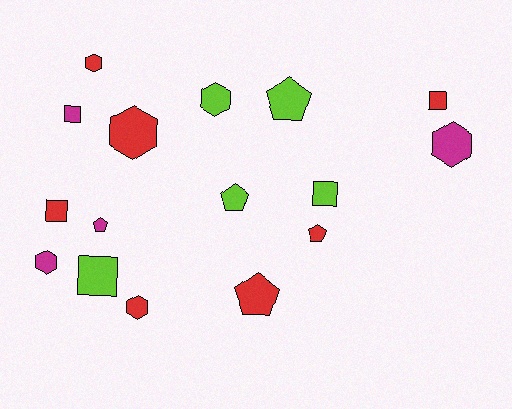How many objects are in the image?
There are 16 objects.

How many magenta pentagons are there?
There is 1 magenta pentagon.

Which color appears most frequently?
Red, with 7 objects.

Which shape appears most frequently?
Hexagon, with 6 objects.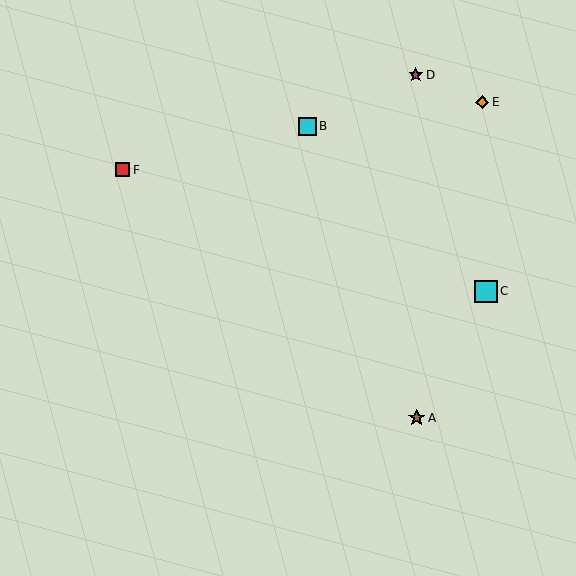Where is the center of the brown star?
The center of the brown star is at (417, 418).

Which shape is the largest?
The cyan square (labeled C) is the largest.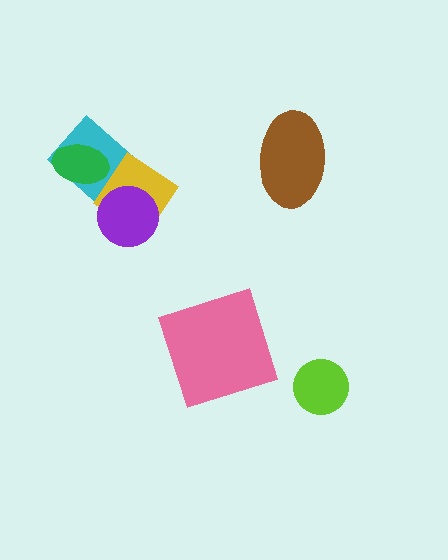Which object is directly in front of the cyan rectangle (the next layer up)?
The green ellipse is directly in front of the cyan rectangle.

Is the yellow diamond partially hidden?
Yes, it is partially covered by another shape.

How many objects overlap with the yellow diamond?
3 objects overlap with the yellow diamond.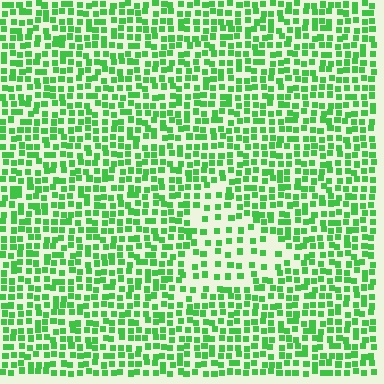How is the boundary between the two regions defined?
The boundary is defined by a change in element density (approximately 2.0x ratio). All elements are the same color, size, and shape.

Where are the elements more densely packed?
The elements are more densely packed outside the triangle boundary.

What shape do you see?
I see a triangle.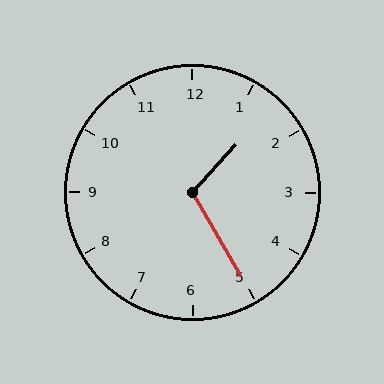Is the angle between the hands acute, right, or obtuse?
It is obtuse.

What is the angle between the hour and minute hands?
Approximately 108 degrees.